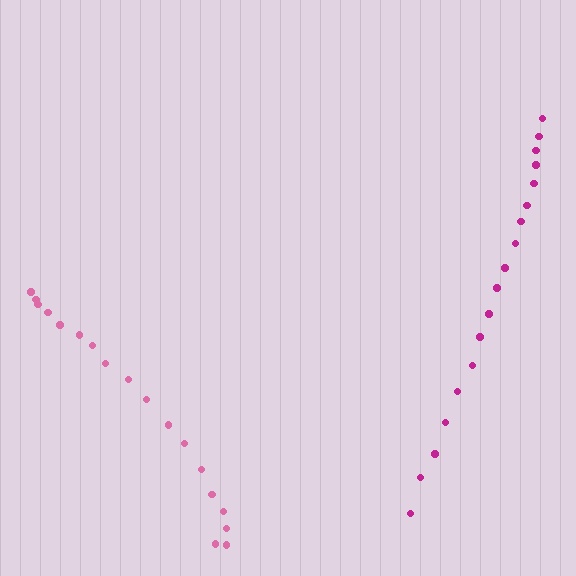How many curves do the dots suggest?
There are 2 distinct paths.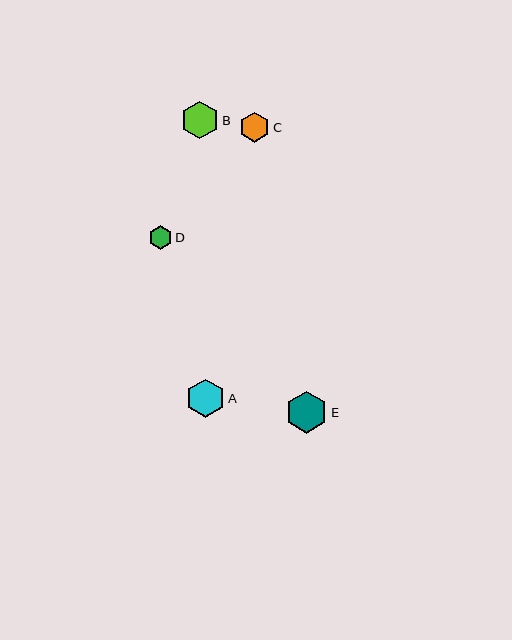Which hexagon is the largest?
Hexagon E is the largest with a size of approximately 42 pixels.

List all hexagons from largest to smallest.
From largest to smallest: E, A, B, C, D.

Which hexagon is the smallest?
Hexagon D is the smallest with a size of approximately 23 pixels.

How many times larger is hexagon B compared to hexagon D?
Hexagon B is approximately 1.6 times the size of hexagon D.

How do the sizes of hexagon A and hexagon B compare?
Hexagon A and hexagon B are approximately the same size.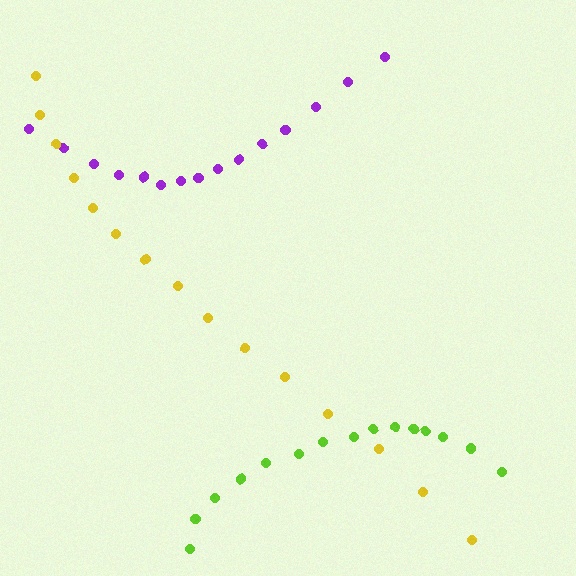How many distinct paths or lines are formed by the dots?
There are 3 distinct paths.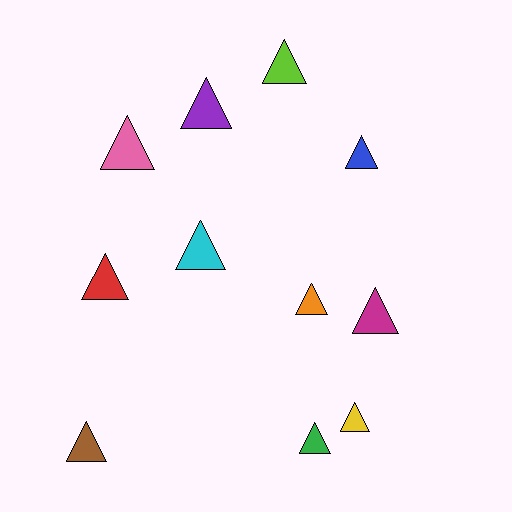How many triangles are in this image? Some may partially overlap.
There are 11 triangles.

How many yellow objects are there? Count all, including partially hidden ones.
There is 1 yellow object.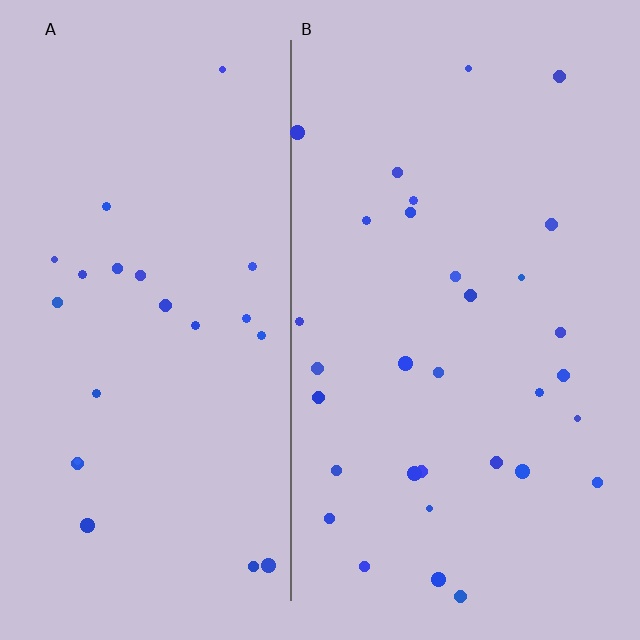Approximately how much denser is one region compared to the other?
Approximately 1.4× — region B over region A.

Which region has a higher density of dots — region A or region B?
B (the right).